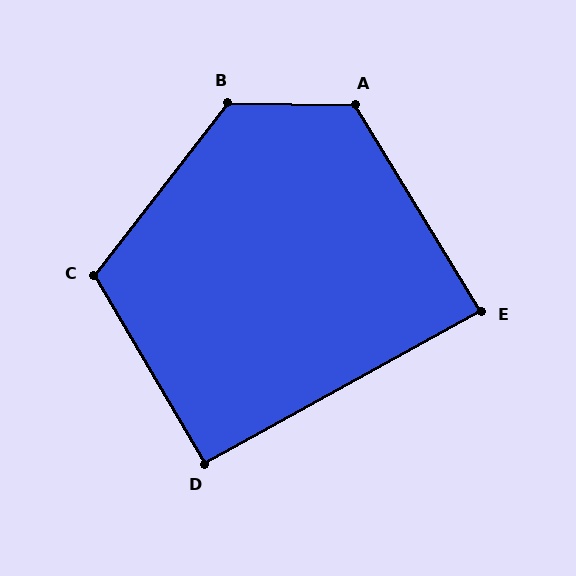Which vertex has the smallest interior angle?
E, at approximately 88 degrees.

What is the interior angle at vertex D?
Approximately 92 degrees (approximately right).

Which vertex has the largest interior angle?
B, at approximately 127 degrees.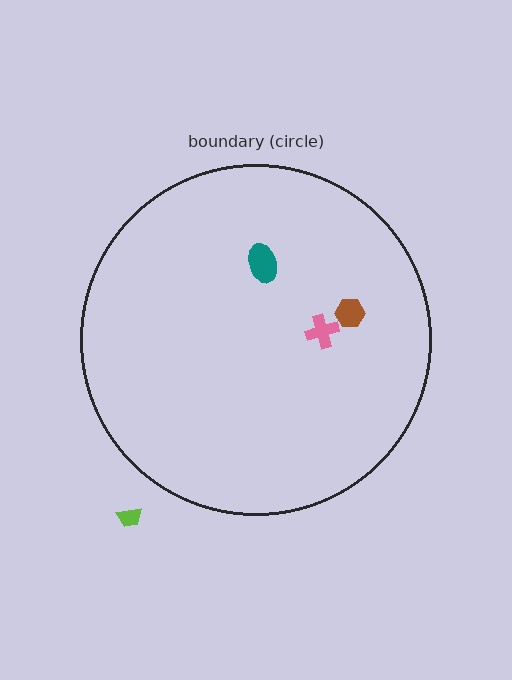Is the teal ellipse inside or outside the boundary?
Inside.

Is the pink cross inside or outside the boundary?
Inside.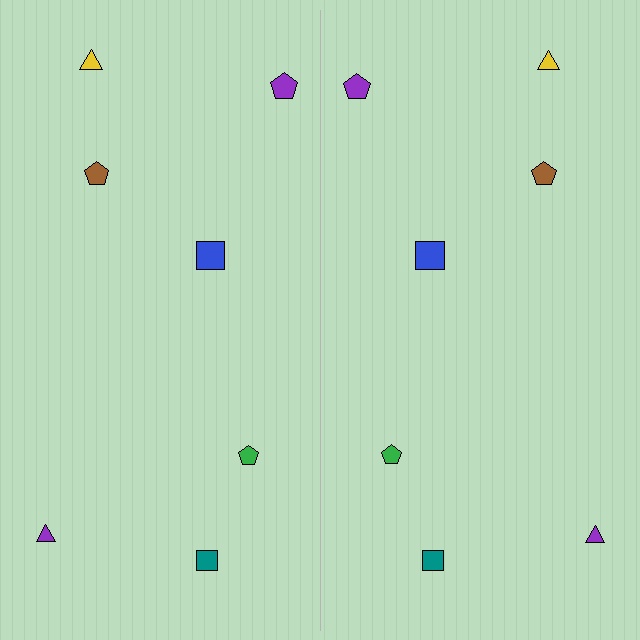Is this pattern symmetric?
Yes, this pattern has bilateral (reflection) symmetry.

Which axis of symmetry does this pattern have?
The pattern has a vertical axis of symmetry running through the center of the image.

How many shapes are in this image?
There are 14 shapes in this image.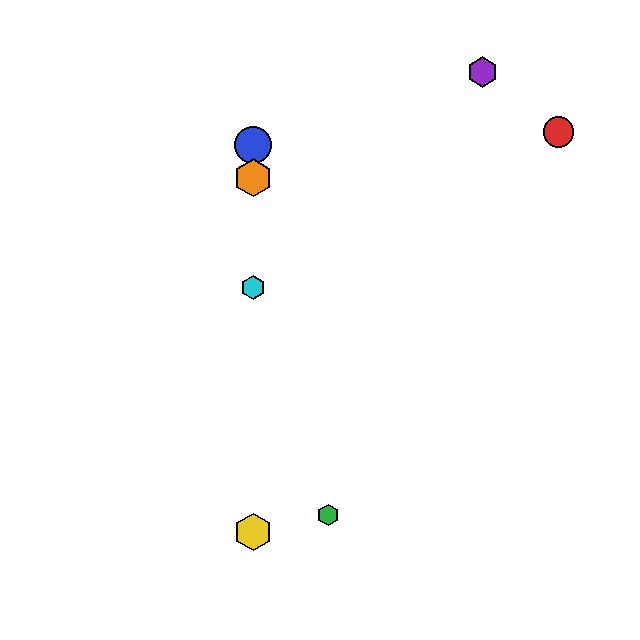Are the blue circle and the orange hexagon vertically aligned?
Yes, both are at x≈253.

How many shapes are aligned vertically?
4 shapes (the blue circle, the yellow hexagon, the orange hexagon, the cyan hexagon) are aligned vertically.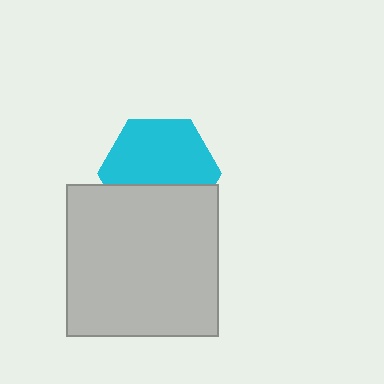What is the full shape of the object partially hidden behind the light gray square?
The partially hidden object is a cyan hexagon.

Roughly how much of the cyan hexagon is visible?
About half of it is visible (roughly 62%).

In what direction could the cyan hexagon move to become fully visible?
The cyan hexagon could move up. That would shift it out from behind the light gray square entirely.